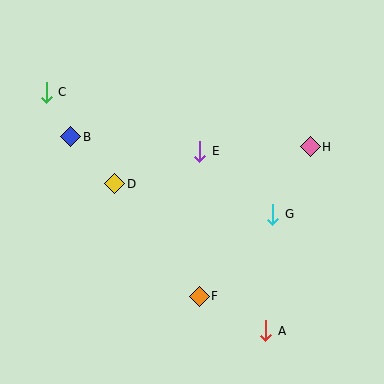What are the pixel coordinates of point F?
Point F is at (199, 296).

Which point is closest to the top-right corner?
Point H is closest to the top-right corner.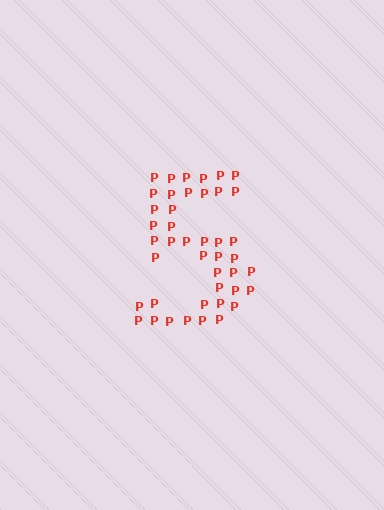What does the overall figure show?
The overall figure shows the digit 5.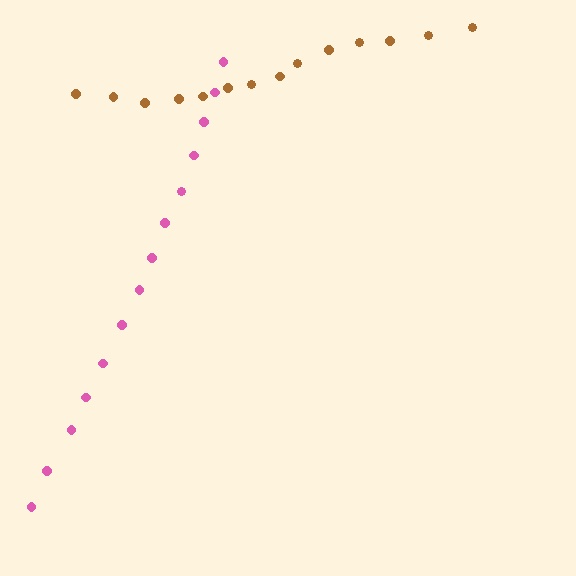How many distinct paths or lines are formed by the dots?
There are 2 distinct paths.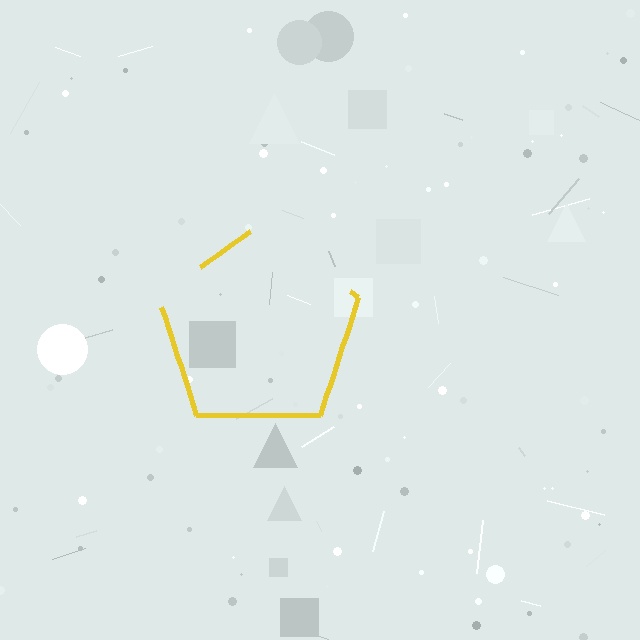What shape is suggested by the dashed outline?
The dashed outline suggests a pentagon.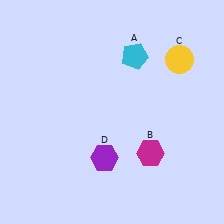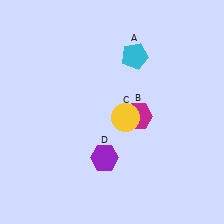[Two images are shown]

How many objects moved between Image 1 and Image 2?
2 objects moved between the two images.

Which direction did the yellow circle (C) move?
The yellow circle (C) moved down.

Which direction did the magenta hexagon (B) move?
The magenta hexagon (B) moved up.